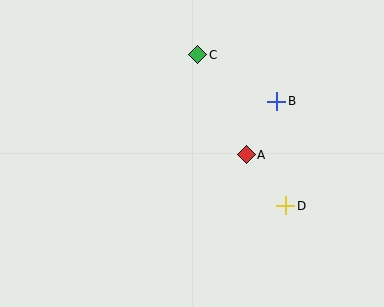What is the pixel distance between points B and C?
The distance between B and C is 92 pixels.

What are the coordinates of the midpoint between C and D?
The midpoint between C and D is at (242, 130).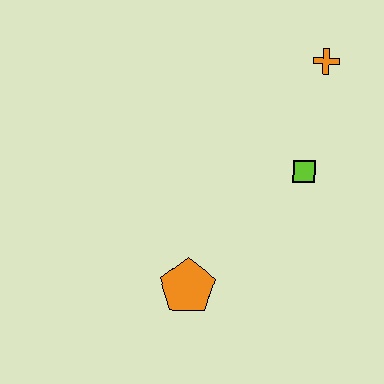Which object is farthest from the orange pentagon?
The orange cross is farthest from the orange pentagon.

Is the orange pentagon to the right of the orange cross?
No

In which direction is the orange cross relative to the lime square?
The orange cross is above the lime square.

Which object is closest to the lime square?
The orange cross is closest to the lime square.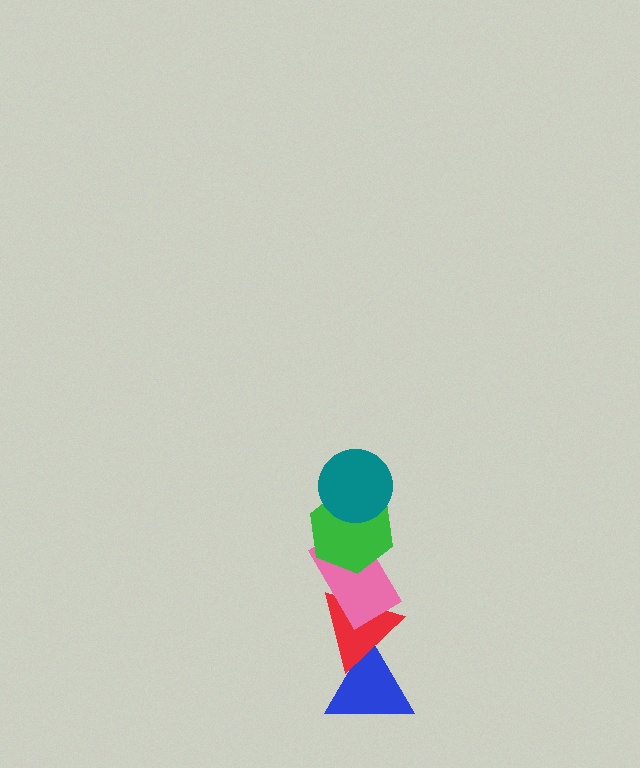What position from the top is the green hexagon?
The green hexagon is 2nd from the top.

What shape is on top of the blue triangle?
The red triangle is on top of the blue triangle.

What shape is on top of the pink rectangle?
The green hexagon is on top of the pink rectangle.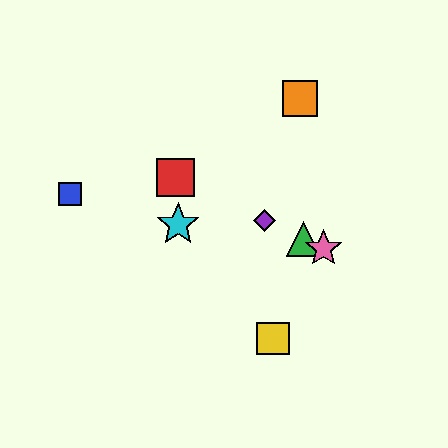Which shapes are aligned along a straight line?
The red square, the green triangle, the purple diamond, the pink star are aligned along a straight line.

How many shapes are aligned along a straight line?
4 shapes (the red square, the green triangle, the purple diamond, the pink star) are aligned along a straight line.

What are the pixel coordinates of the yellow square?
The yellow square is at (273, 338).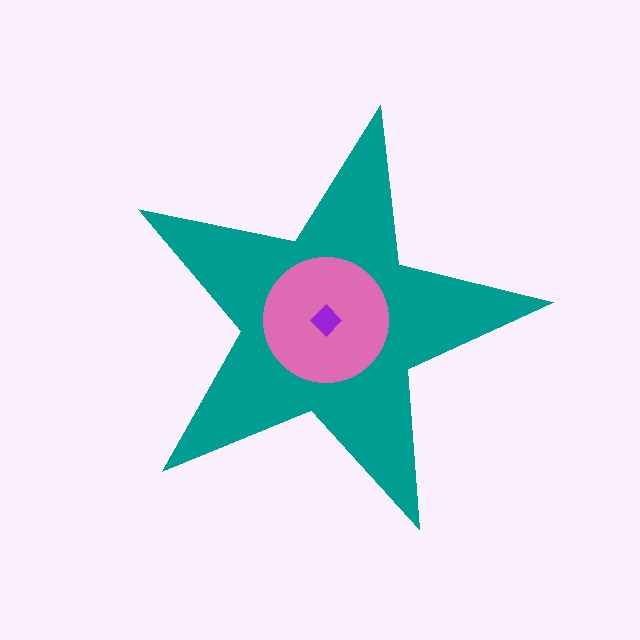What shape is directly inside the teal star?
The pink circle.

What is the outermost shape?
The teal star.